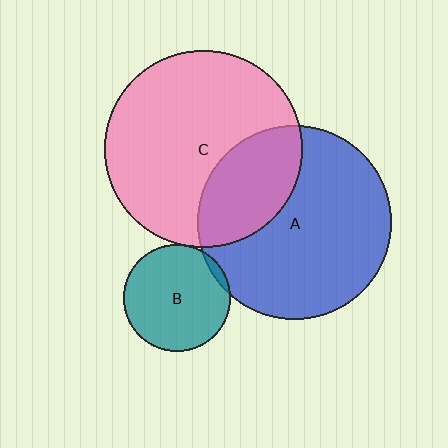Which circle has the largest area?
Circle C (pink).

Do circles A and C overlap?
Yes.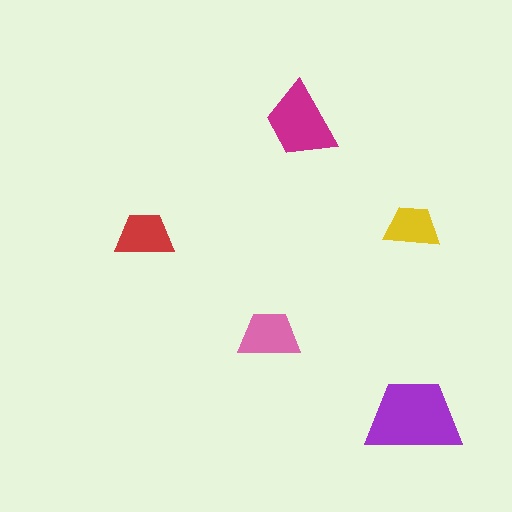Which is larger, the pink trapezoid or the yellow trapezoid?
The pink one.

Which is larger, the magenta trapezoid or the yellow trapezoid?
The magenta one.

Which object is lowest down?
The purple trapezoid is bottommost.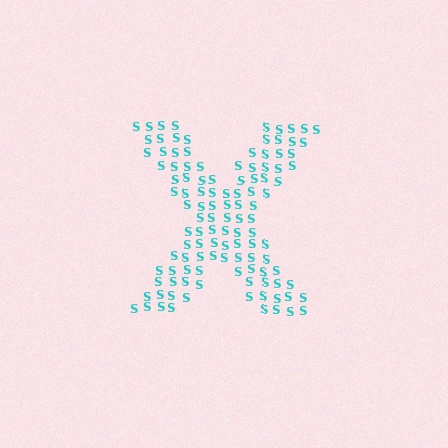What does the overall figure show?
The overall figure shows the letter X.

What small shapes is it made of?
It is made of small letter S's.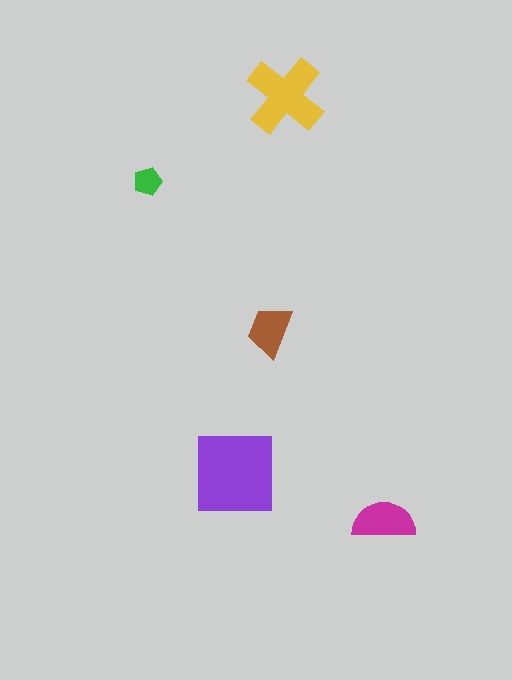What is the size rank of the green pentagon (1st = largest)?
5th.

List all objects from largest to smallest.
The purple square, the yellow cross, the magenta semicircle, the brown trapezoid, the green pentagon.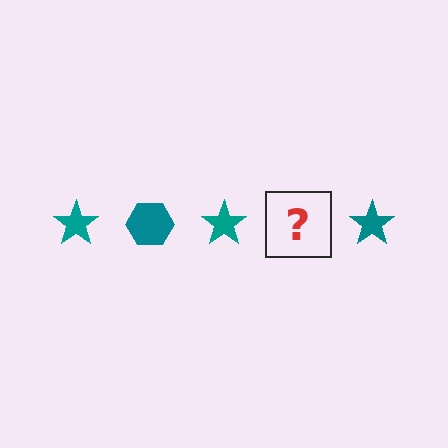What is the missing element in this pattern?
The missing element is a teal hexagon.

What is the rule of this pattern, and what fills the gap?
The rule is that the pattern cycles through star, hexagon shapes in teal. The gap should be filled with a teal hexagon.